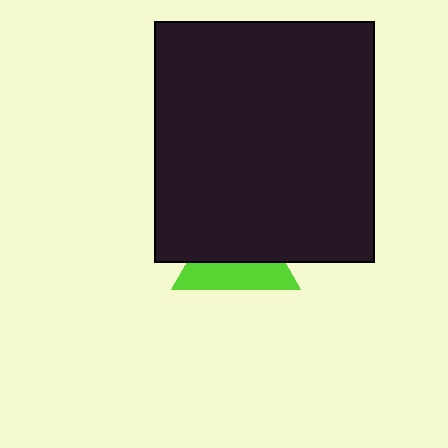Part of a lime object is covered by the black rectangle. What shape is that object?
It is a triangle.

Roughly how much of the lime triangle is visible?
A small part of it is visible (roughly 41%).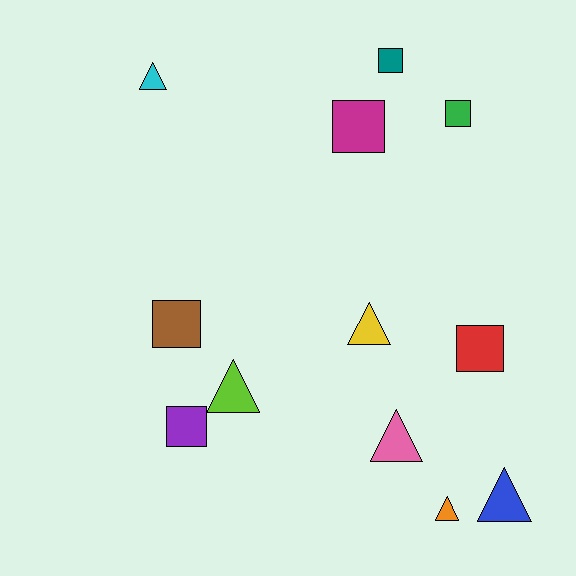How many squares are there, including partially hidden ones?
There are 6 squares.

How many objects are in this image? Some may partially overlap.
There are 12 objects.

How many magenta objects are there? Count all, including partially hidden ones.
There is 1 magenta object.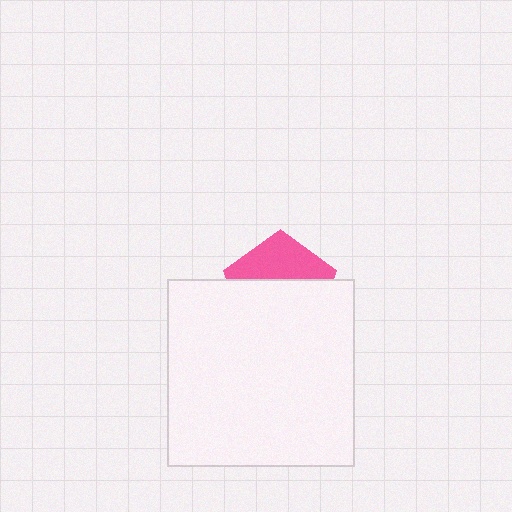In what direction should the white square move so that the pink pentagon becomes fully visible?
The white square should move down. That is the shortest direction to clear the overlap and leave the pink pentagon fully visible.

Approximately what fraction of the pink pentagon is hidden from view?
Roughly 61% of the pink pentagon is hidden behind the white square.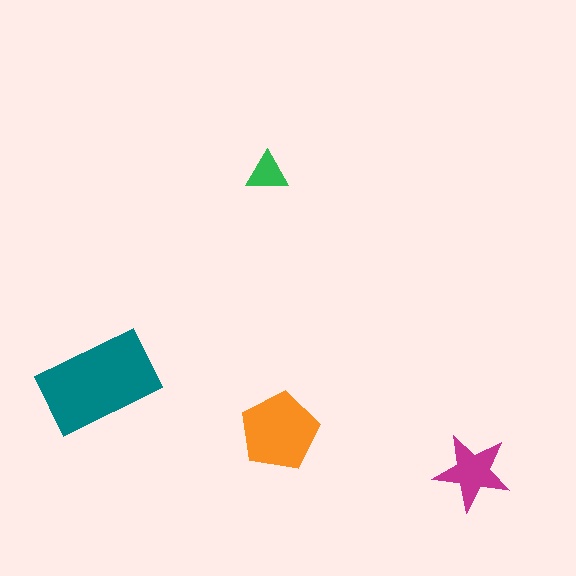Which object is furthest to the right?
The magenta star is rightmost.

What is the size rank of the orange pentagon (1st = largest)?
2nd.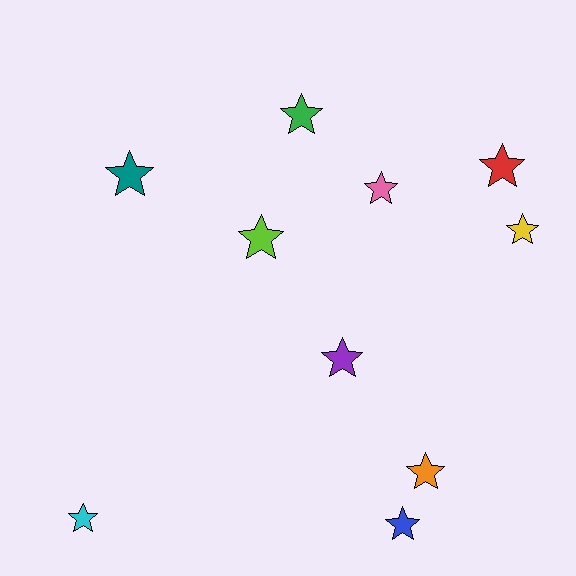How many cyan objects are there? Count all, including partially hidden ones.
There is 1 cyan object.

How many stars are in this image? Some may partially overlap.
There are 10 stars.